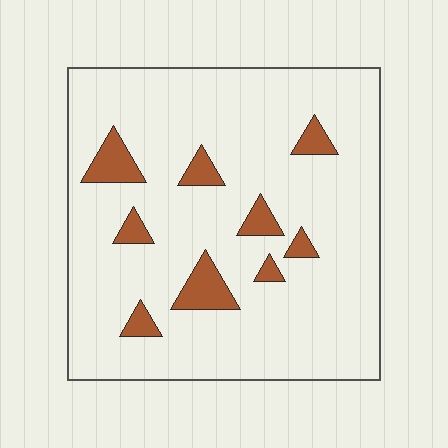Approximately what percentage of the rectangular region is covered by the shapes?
Approximately 10%.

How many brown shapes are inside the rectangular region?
9.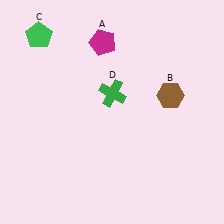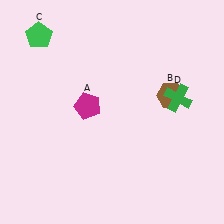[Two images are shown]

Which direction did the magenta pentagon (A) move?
The magenta pentagon (A) moved down.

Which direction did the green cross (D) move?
The green cross (D) moved right.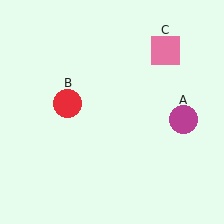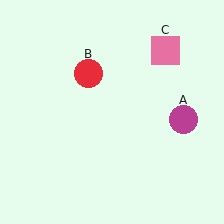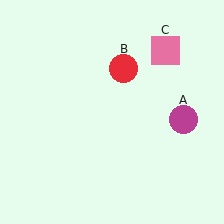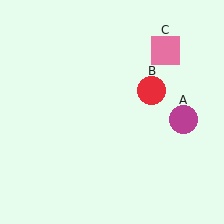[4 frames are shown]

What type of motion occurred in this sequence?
The red circle (object B) rotated clockwise around the center of the scene.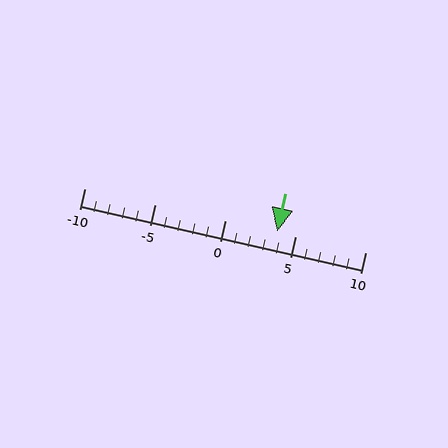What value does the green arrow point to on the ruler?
The green arrow points to approximately 4.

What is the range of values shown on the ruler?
The ruler shows values from -10 to 10.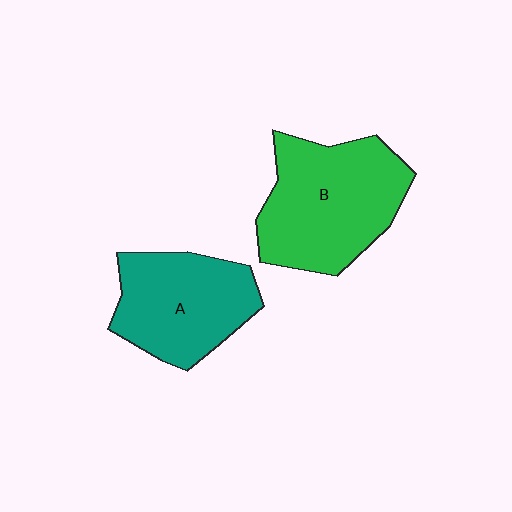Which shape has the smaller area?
Shape A (teal).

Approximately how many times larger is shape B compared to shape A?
Approximately 1.2 times.